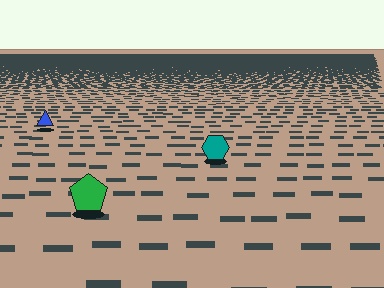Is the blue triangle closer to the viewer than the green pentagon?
No. The green pentagon is closer — you can tell from the texture gradient: the ground texture is coarser near it.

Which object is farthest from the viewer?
The blue triangle is farthest from the viewer. It appears smaller and the ground texture around it is denser.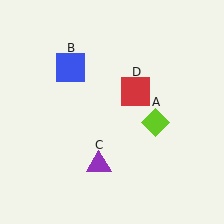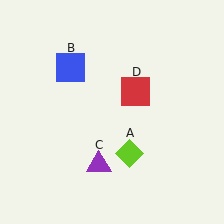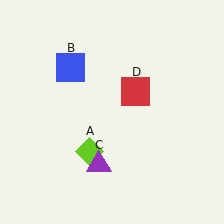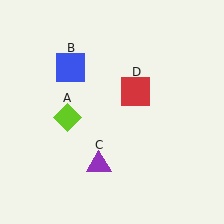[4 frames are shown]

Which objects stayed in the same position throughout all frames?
Blue square (object B) and purple triangle (object C) and red square (object D) remained stationary.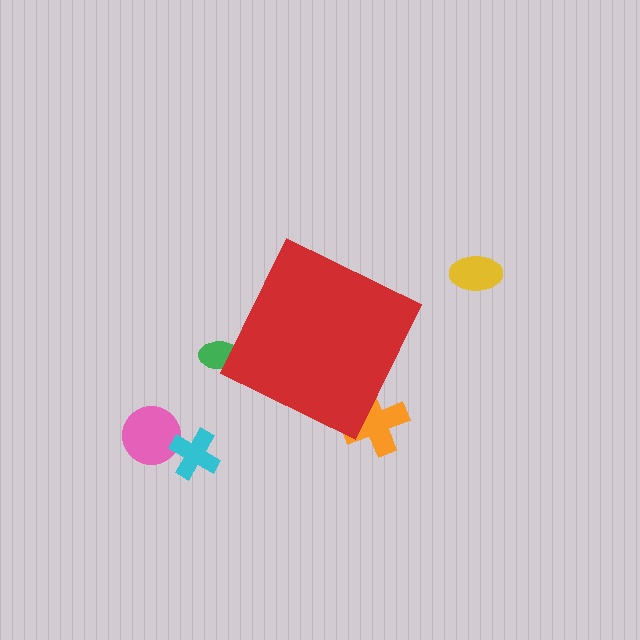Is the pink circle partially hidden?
No, the pink circle is fully visible.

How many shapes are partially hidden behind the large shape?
2 shapes are partially hidden.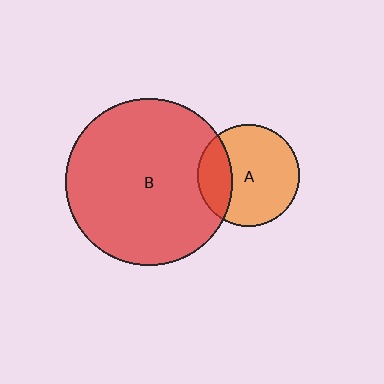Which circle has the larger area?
Circle B (red).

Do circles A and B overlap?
Yes.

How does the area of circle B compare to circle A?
Approximately 2.7 times.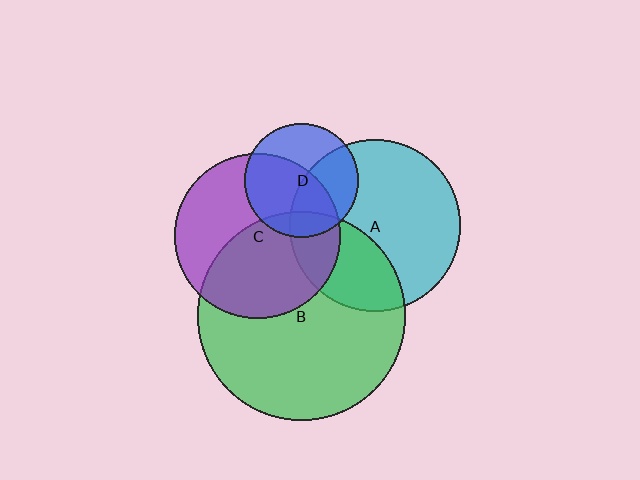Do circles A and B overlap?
Yes.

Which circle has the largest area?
Circle B (green).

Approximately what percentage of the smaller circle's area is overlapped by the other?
Approximately 35%.